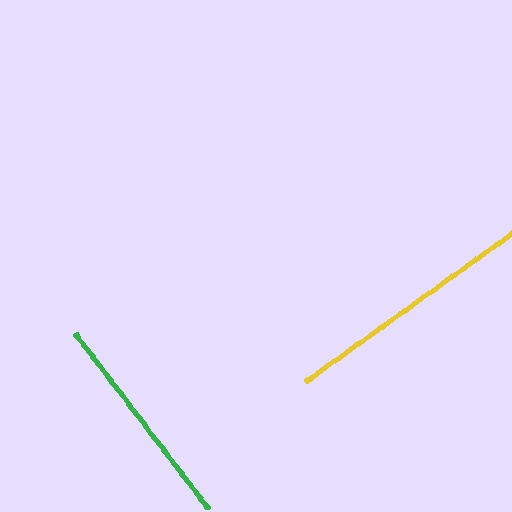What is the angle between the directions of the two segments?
Approximately 89 degrees.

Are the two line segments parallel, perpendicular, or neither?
Perpendicular — they meet at approximately 89°.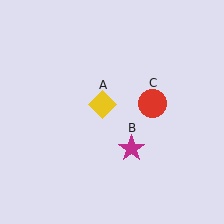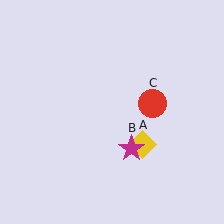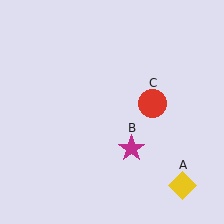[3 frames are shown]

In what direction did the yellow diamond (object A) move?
The yellow diamond (object A) moved down and to the right.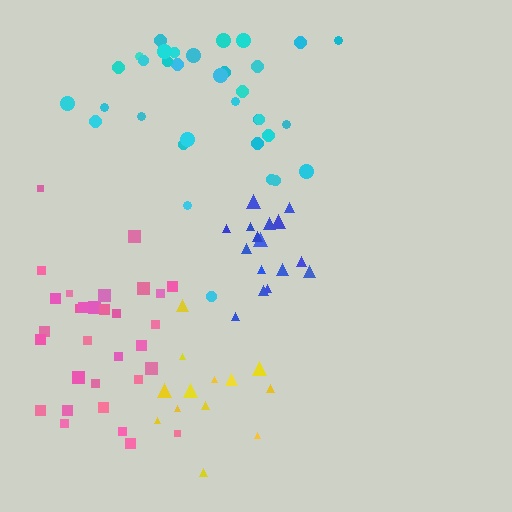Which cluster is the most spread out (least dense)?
Pink.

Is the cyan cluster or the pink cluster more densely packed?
Cyan.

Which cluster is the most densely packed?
Blue.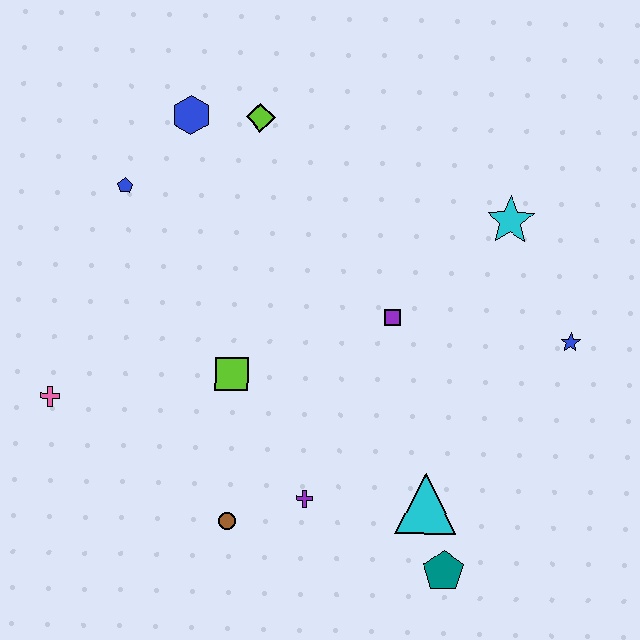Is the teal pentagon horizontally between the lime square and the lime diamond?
No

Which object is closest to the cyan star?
The blue star is closest to the cyan star.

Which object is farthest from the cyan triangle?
The blue hexagon is farthest from the cyan triangle.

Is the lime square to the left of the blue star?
Yes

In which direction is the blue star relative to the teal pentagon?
The blue star is above the teal pentagon.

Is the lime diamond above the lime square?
Yes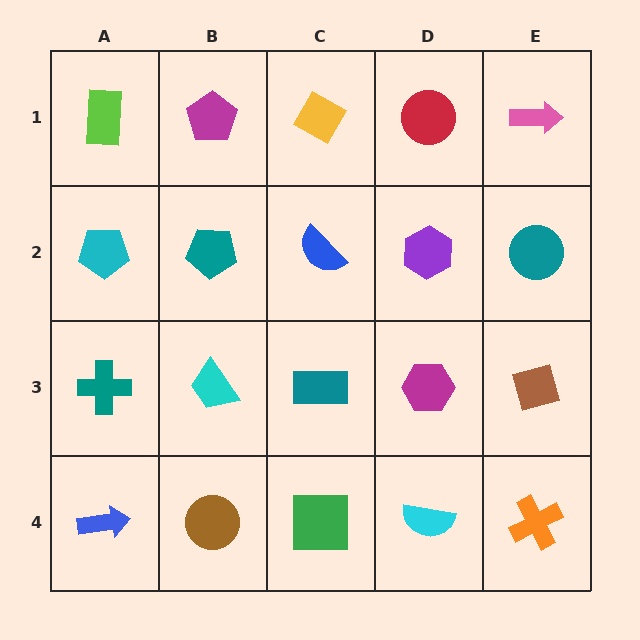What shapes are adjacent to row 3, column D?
A purple hexagon (row 2, column D), a cyan semicircle (row 4, column D), a teal rectangle (row 3, column C), a brown diamond (row 3, column E).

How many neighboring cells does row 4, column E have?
2.